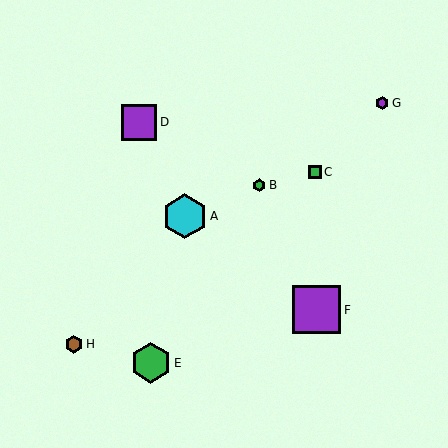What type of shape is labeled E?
Shape E is a green hexagon.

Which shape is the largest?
The purple square (labeled F) is the largest.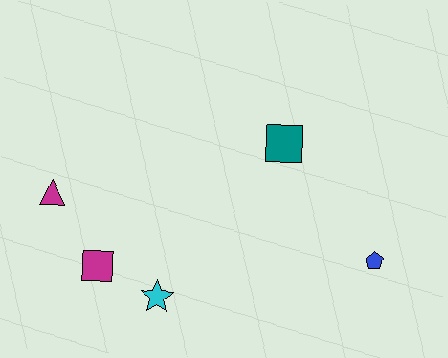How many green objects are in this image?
There are no green objects.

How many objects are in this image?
There are 5 objects.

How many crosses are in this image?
There are no crosses.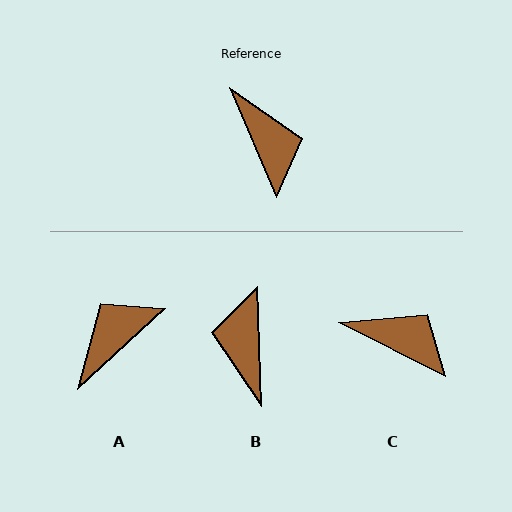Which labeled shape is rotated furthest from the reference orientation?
B, about 159 degrees away.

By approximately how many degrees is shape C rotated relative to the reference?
Approximately 40 degrees counter-clockwise.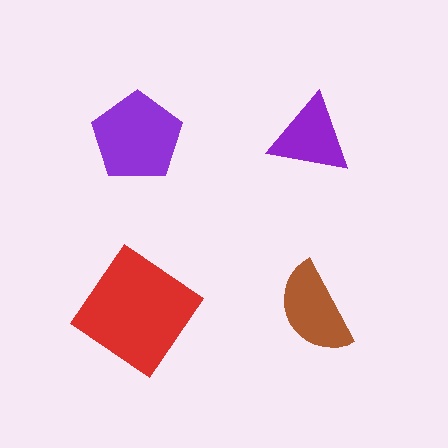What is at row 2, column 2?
A brown semicircle.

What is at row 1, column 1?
A purple pentagon.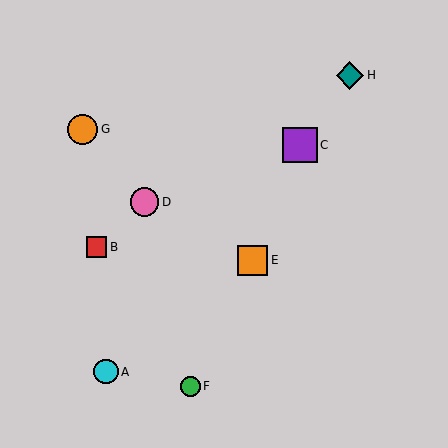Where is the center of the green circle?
The center of the green circle is at (190, 386).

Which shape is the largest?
The purple square (labeled C) is the largest.